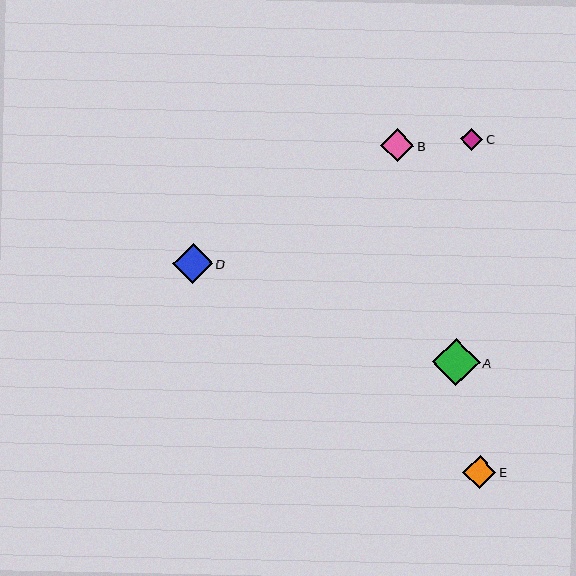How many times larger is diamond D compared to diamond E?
Diamond D is approximately 1.2 times the size of diamond E.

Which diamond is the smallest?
Diamond C is the smallest with a size of approximately 23 pixels.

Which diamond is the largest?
Diamond A is the largest with a size of approximately 48 pixels.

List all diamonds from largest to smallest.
From largest to smallest: A, D, E, B, C.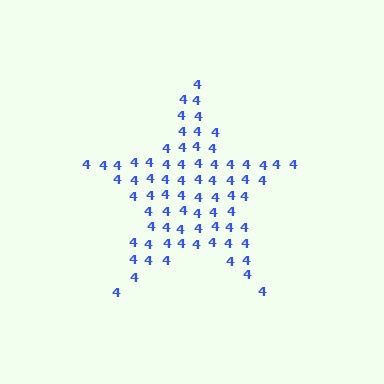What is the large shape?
The large shape is a star.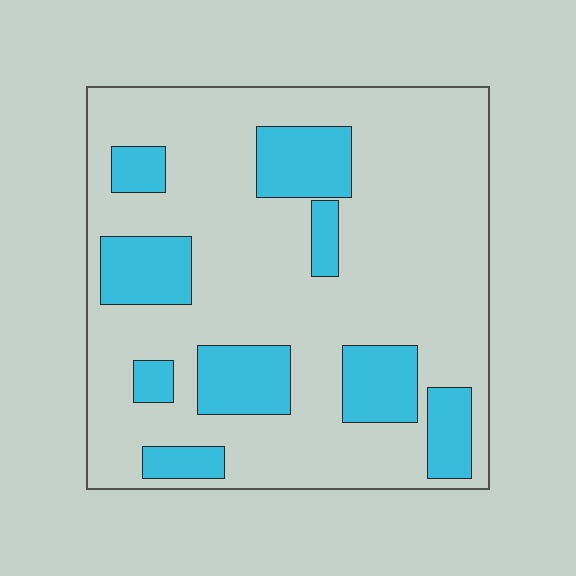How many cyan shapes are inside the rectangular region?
9.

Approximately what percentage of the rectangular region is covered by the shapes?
Approximately 25%.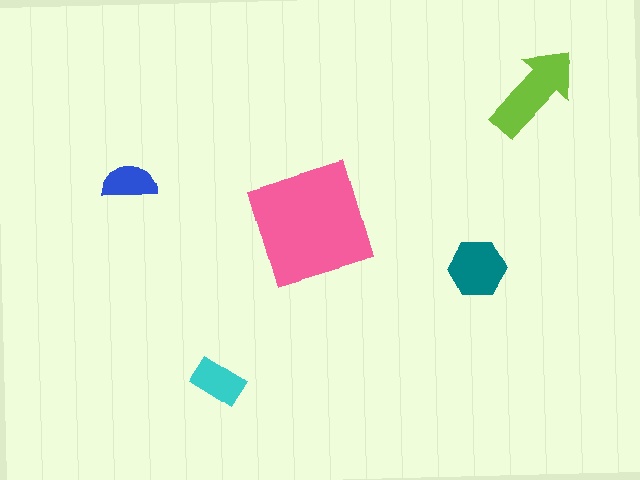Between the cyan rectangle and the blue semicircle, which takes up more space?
The cyan rectangle.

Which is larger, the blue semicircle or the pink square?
The pink square.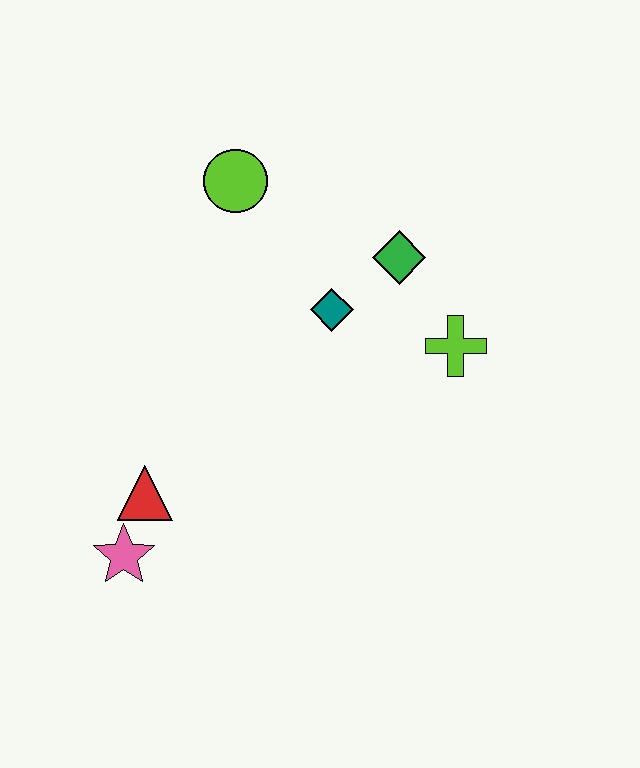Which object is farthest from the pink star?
The green diamond is farthest from the pink star.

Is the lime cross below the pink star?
No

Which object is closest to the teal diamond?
The green diamond is closest to the teal diamond.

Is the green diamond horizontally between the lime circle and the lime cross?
Yes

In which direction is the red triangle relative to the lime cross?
The red triangle is to the left of the lime cross.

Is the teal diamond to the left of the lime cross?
Yes